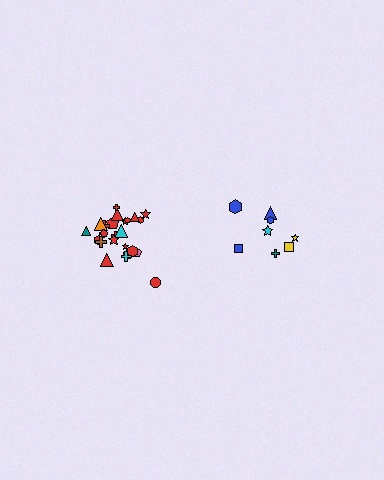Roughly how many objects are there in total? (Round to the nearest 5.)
Roughly 35 objects in total.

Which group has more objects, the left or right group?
The left group.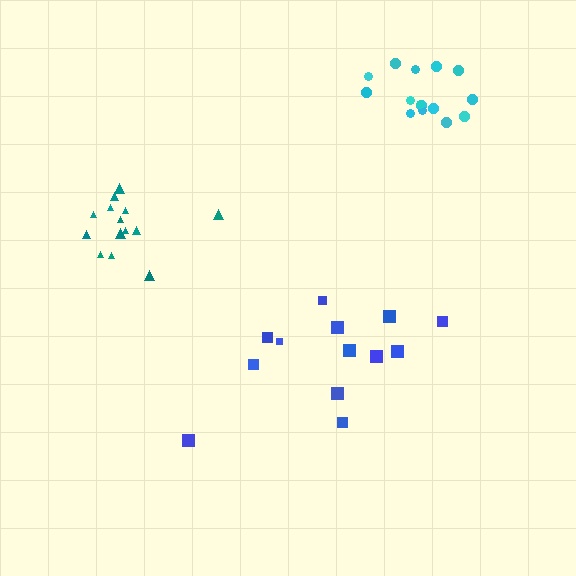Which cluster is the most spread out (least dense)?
Blue.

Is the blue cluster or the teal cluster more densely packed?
Teal.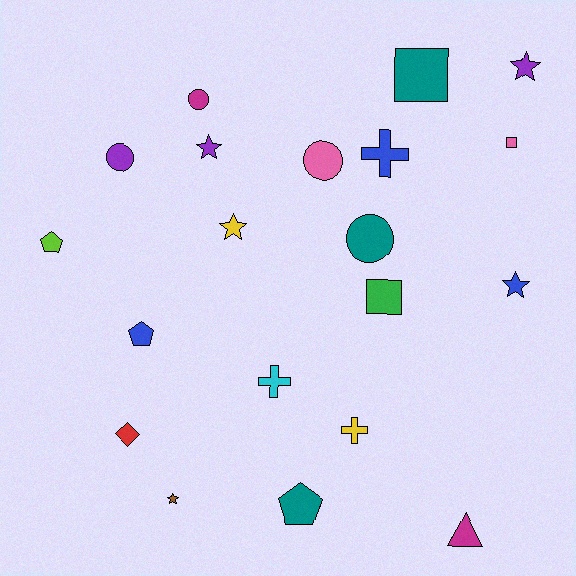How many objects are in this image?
There are 20 objects.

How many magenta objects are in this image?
There are 2 magenta objects.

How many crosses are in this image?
There are 3 crosses.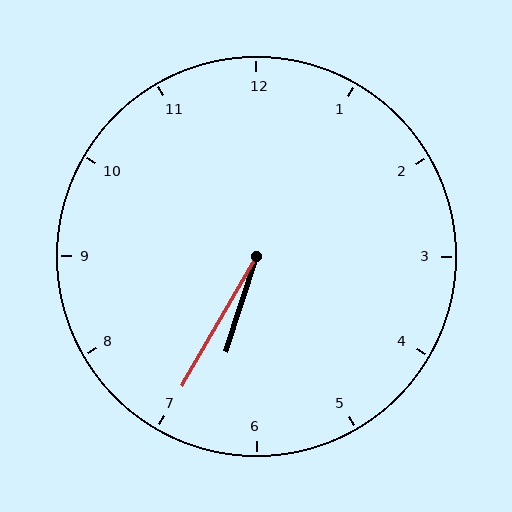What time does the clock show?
6:35.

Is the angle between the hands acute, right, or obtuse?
It is acute.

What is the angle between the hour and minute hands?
Approximately 12 degrees.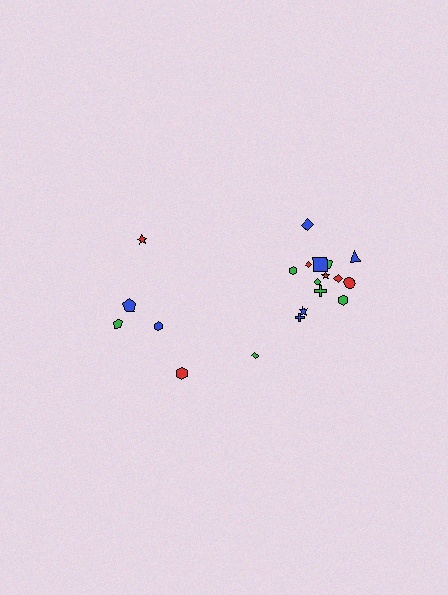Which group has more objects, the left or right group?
The right group.